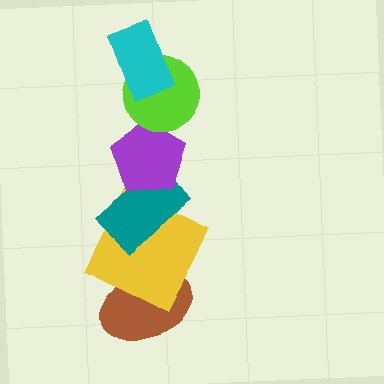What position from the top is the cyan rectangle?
The cyan rectangle is 1st from the top.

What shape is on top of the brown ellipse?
The yellow square is on top of the brown ellipse.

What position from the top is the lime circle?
The lime circle is 2nd from the top.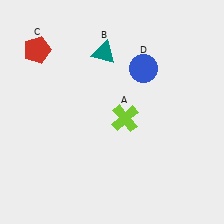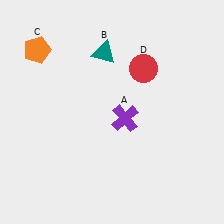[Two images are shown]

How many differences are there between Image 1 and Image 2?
There are 3 differences between the two images.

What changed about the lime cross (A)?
In Image 1, A is lime. In Image 2, it changed to purple.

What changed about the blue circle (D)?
In Image 1, D is blue. In Image 2, it changed to red.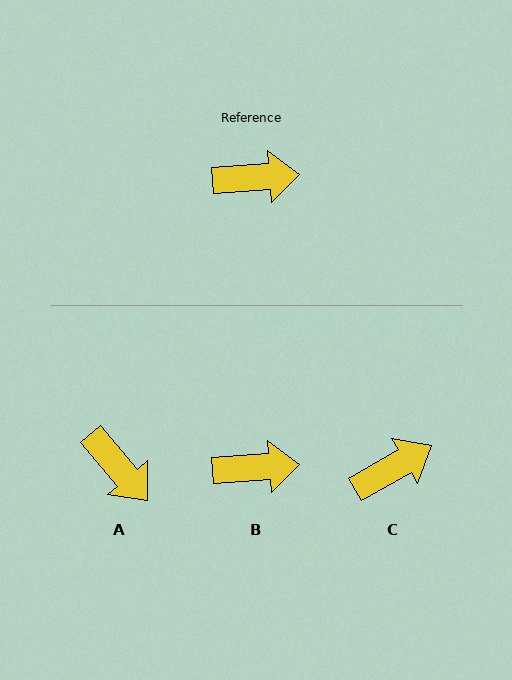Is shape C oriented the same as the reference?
No, it is off by about 26 degrees.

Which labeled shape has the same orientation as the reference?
B.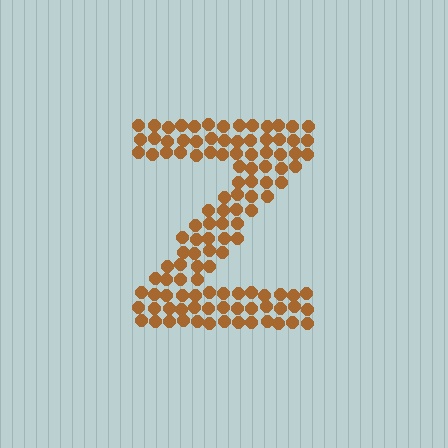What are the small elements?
The small elements are circles.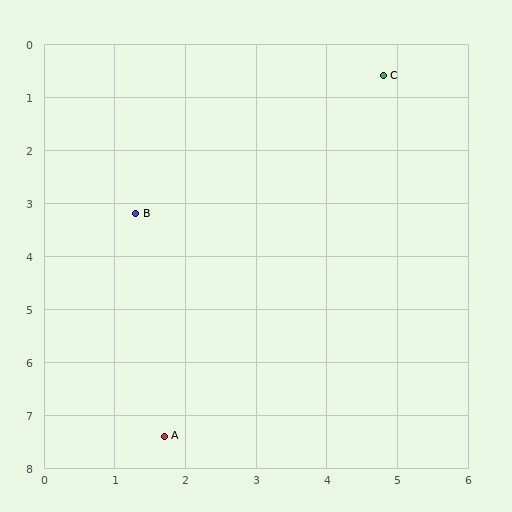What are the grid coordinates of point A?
Point A is at approximately (1.7, 7.4).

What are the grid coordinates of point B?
Point B is at approximately (1.3, 3.2).